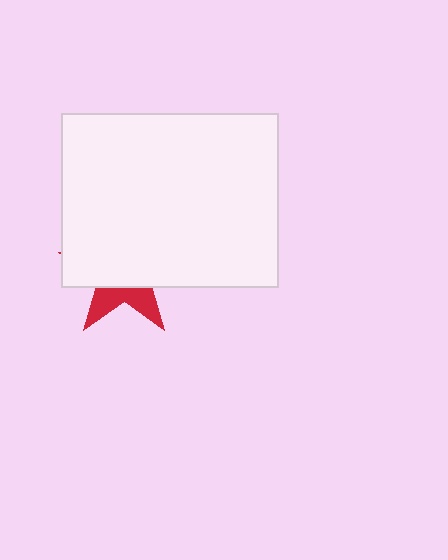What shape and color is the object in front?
The object in front is a white rectangle.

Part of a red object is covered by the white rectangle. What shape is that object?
It is a star.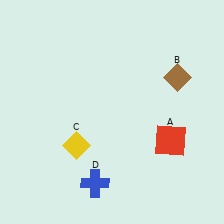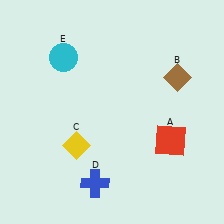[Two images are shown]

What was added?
A cyan circle (E) was added in Image 2.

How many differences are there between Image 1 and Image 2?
There is 1 difference between the two images.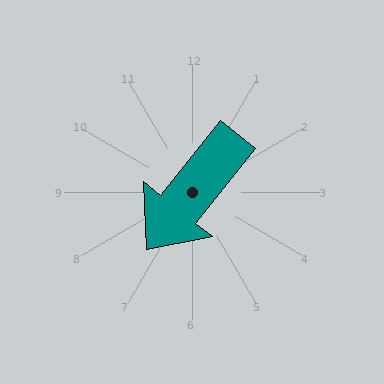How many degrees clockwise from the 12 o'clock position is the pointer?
Approximately 218 degrees.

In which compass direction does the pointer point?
Southwest.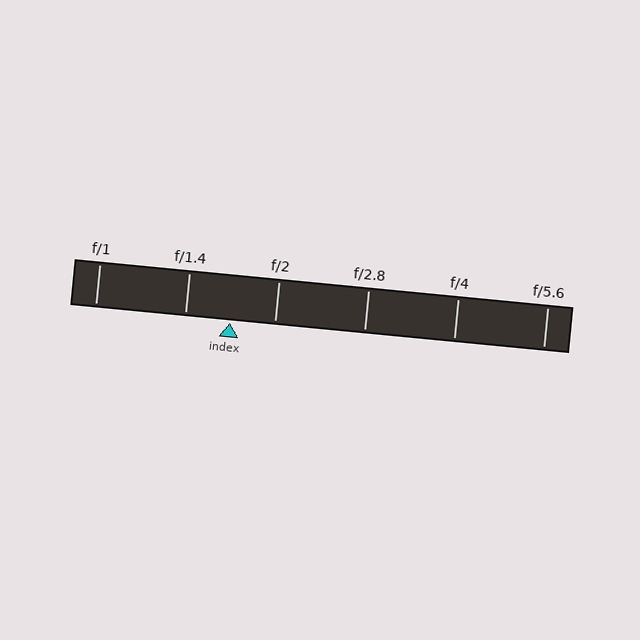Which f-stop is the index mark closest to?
The index mark is closest to f/2.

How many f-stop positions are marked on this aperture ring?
There are 6 f-stop positions marked.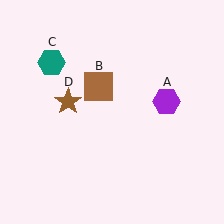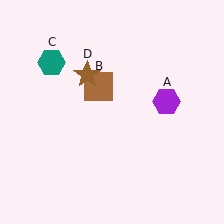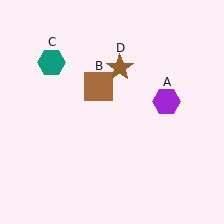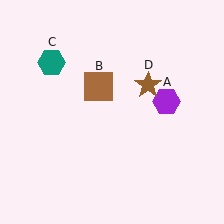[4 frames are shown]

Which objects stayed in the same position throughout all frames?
Purple hexagon (object A) and brown square (object B) and teal hexagon (object C) remained stationary.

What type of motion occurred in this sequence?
The brown star (object D) rotated clockwise around the center of the scene.